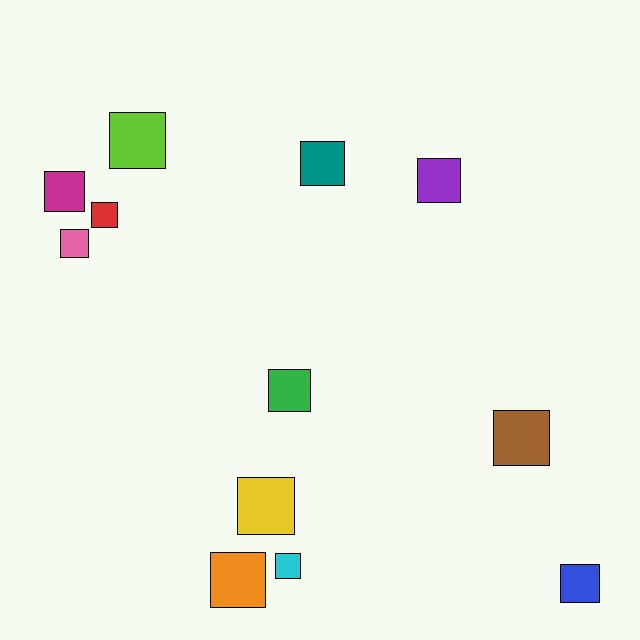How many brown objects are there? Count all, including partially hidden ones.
There is 1 brown object.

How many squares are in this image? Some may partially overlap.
There are 12 squares.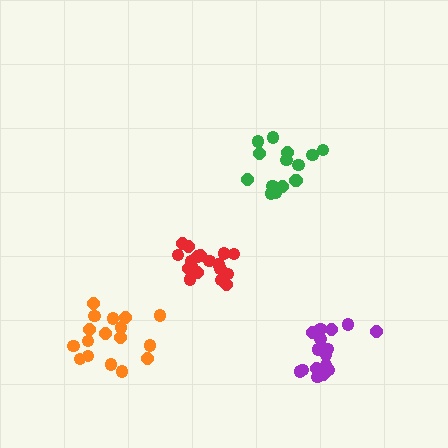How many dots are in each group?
Group 1: 18 dots, Group 2: 15 dots, Group 3: 17 dots, Group 4: 17 dots (67 total).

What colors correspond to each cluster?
The clusters are colored: red, green, purple, orange.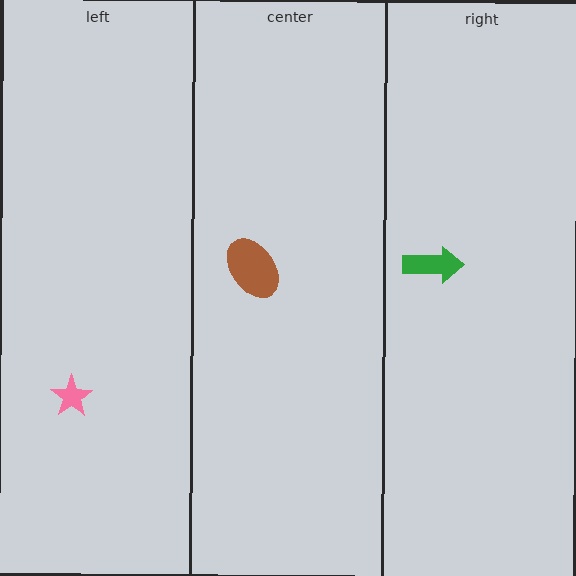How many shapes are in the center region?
1.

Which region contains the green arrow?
The right region.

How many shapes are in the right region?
1.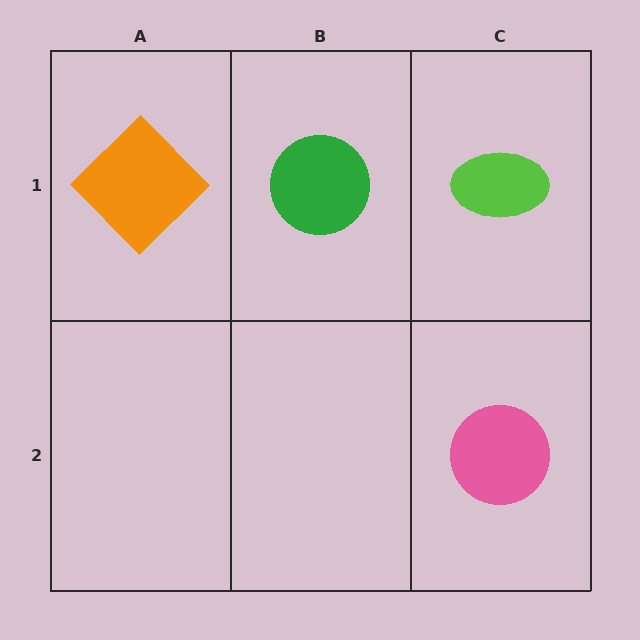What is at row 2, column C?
A pink circle.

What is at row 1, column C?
A lime ellipse.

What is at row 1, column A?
An orange diamond.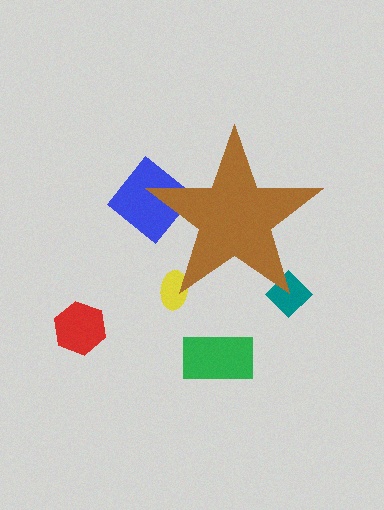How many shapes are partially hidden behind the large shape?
3 shapes are partially hidden.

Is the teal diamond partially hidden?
Yes, the teal diamond is partially hidden behind the brown star.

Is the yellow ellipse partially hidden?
Yes, the yellow ellipse is partially hidden behind the brown star.